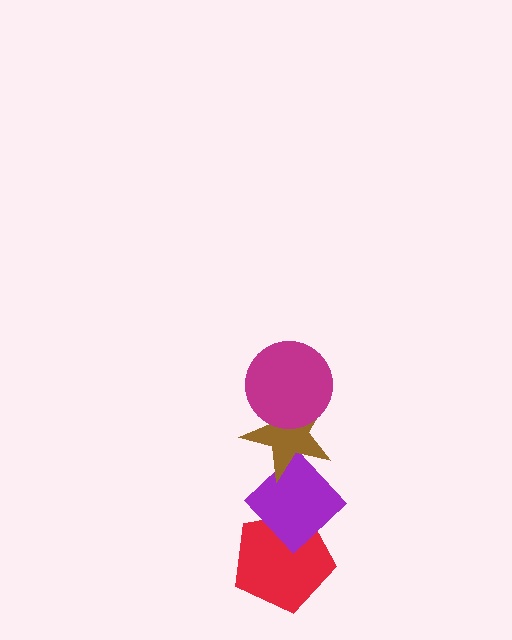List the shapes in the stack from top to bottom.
From top to bottom: the magenta circle, the brown star, the purple diamond, the red pentagon.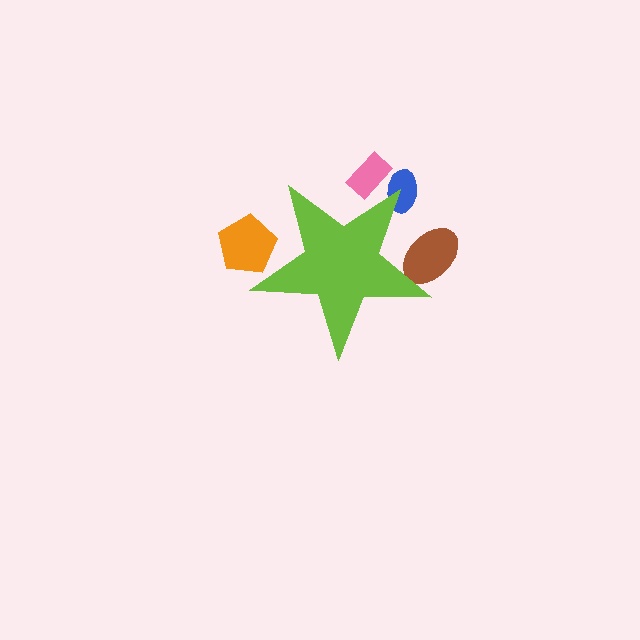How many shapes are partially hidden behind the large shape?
4 shapes are partially hidden.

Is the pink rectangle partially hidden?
Yes, the pink rectangle is partially hidden behind the lime star.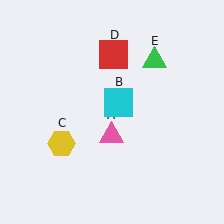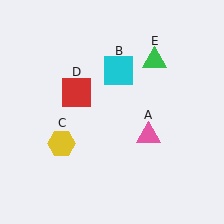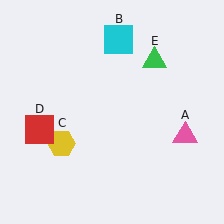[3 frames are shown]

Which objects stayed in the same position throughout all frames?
Yellow hexagon (object C) and green triangle (object E) remained stationary.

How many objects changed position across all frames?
3 objects changed position: pink triangle (object A), cyan square (object B), red square (object D).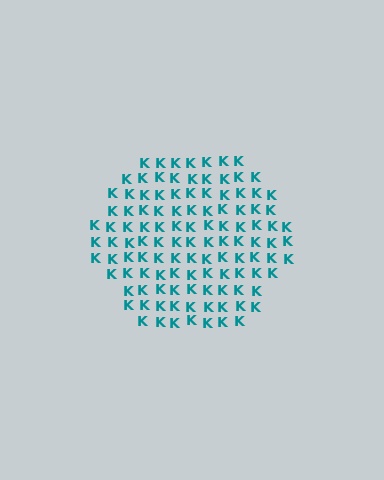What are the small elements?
The small elements are letter K's.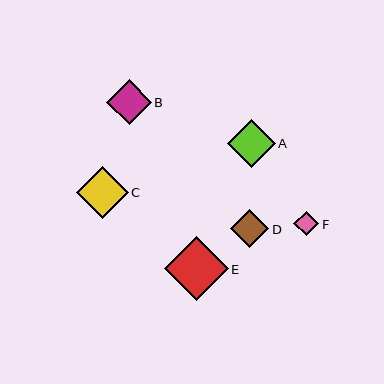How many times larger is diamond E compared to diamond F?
Diamond E is approximately 2.6 times the size of diamond F.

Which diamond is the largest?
Diamond E is the largest with a size of approximately 64 pixels.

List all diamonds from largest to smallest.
From largest to smallest: E, C, A, B, D, F.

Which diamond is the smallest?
Diamond F is the smallest with a size of approximately 25 pixels.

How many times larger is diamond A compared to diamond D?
Diamond A is approximately 1.2 times the size of diamond D.